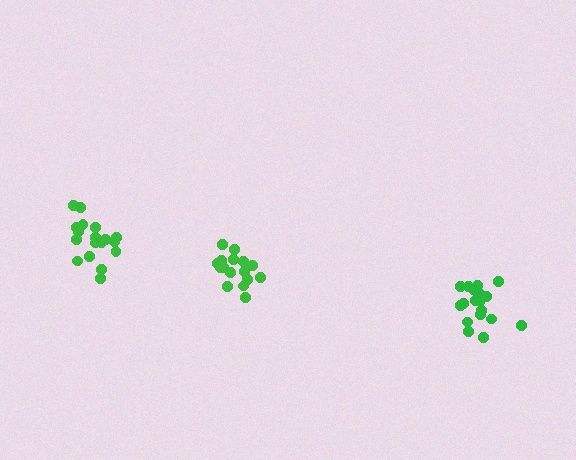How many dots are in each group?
Group 1: 18 dots, Group 2: 18 dots, Group 3: 16 dots (52 total).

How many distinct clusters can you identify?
There are 3 distinct clusters.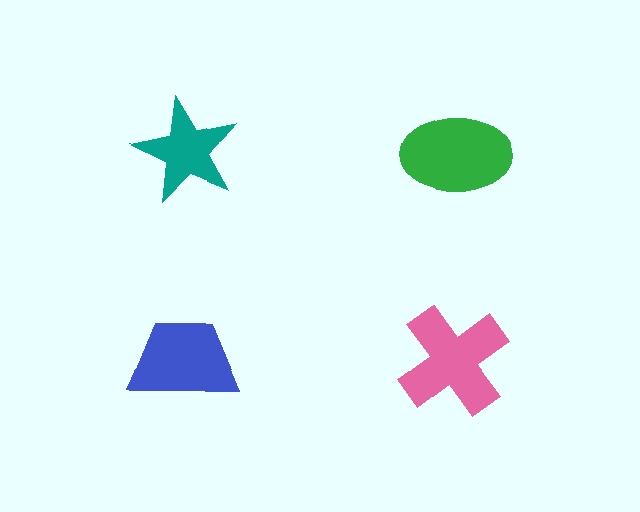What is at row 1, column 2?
A green ellipse.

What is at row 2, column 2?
A pink cross.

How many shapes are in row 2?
2 shapes.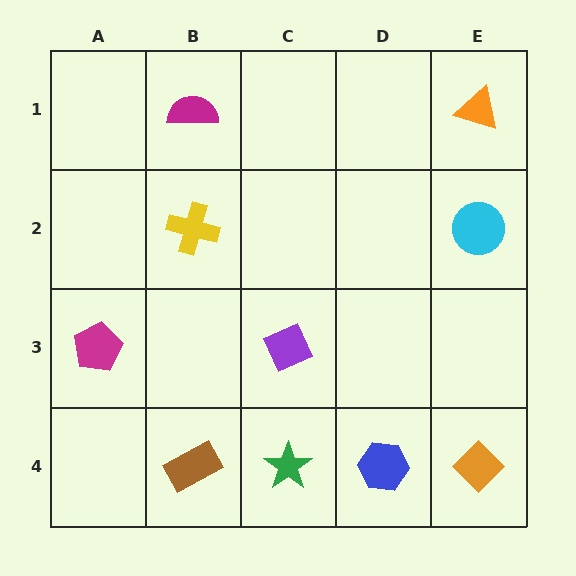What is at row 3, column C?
A purple diamond.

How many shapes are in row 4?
4 shapes.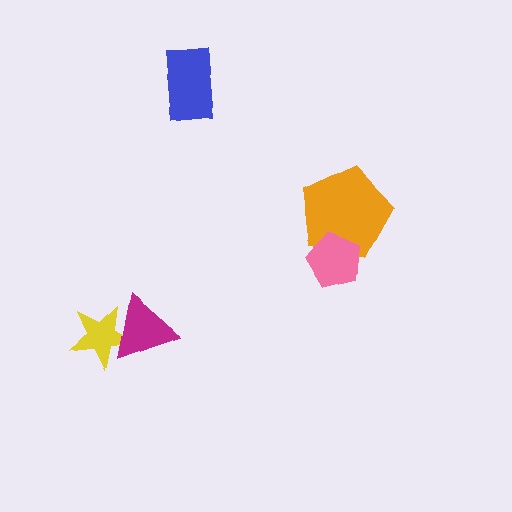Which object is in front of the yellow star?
The magenta triangle is in front of the yellow star.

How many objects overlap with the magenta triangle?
1 object overlaps with the magenta triangle.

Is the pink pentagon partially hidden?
No, no other shape covers it.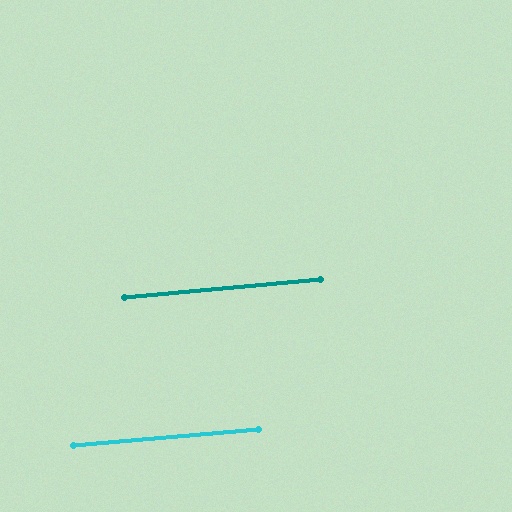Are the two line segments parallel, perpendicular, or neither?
Parallel — their directions differ by only 0.6°.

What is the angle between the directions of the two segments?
Approximately 1 degree.